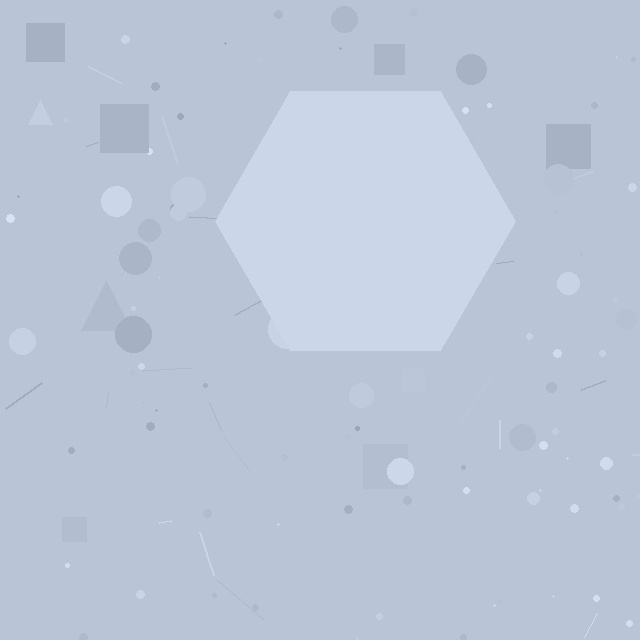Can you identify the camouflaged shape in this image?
The camouflaged shape is a hexagon.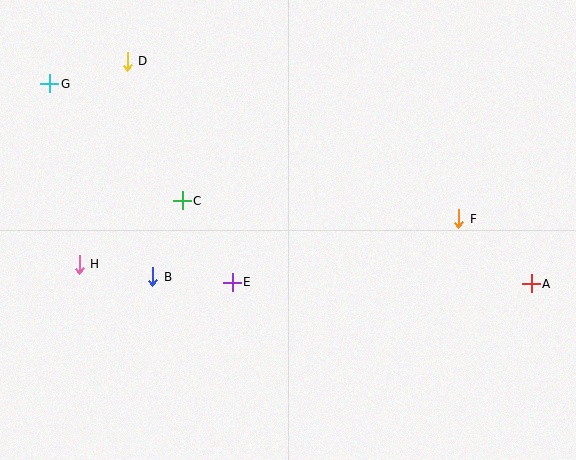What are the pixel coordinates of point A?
Point A is at (531, 284).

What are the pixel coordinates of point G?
Point G is at (50, 84).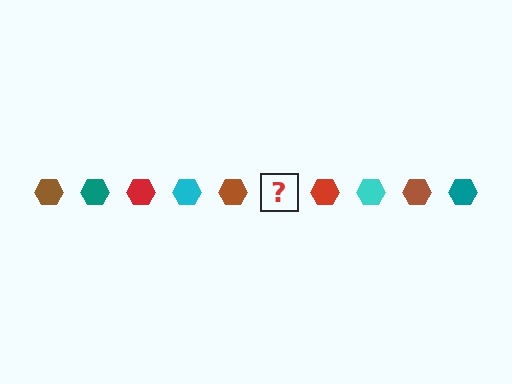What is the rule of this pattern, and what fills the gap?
The rule is that the pattern cycles through brown, teal, red, cyan hexagons. The gap should be filled with a teal hexagon.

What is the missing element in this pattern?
The missing element is a teal hexagon.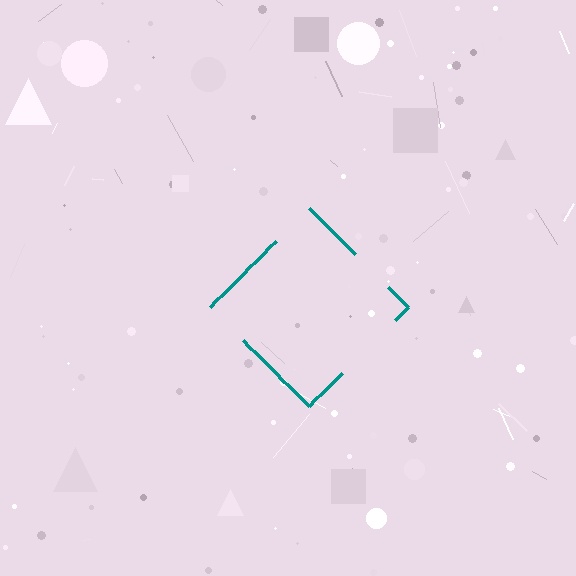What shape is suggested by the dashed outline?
The dashed outline suggests a diamond.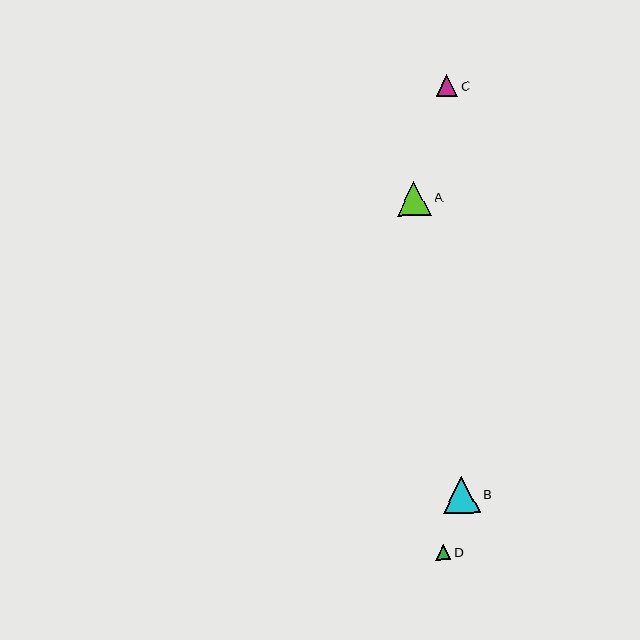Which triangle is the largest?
Triangle B is the largest with a size of approximately 37 pixels.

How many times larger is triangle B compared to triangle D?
Triangle B is approximately 2.4 times the size of triangle D.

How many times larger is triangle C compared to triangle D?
Triangle C is approximately 1.4 times the size of triangle D.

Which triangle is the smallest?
Triangle D is the smallest with a size of approximately 15 pixels.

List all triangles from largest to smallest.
From largest to smallest: B, A, C, D.